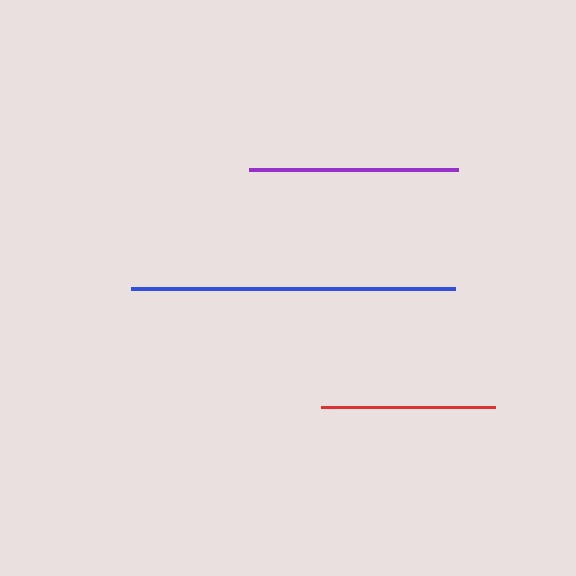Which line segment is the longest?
The blue line is the longest at approximately 324 pixels.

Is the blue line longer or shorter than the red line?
The blue line is longer than the red line.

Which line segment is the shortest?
The red line is the shortest at approximately 175 pixels.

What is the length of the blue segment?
The blue segment is approximately 324 pixels long.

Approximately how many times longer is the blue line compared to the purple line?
The blue line is approximately 1.6 times the length of the purple line.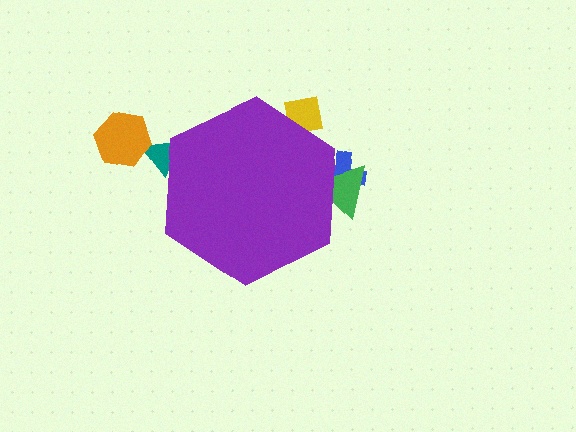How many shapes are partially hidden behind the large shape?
4 shapes are partially hidden.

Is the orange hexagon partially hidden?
No, the orange hexagon is fully visible.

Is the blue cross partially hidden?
Yes, the blue cross is partially hidden behind the purple hexagon.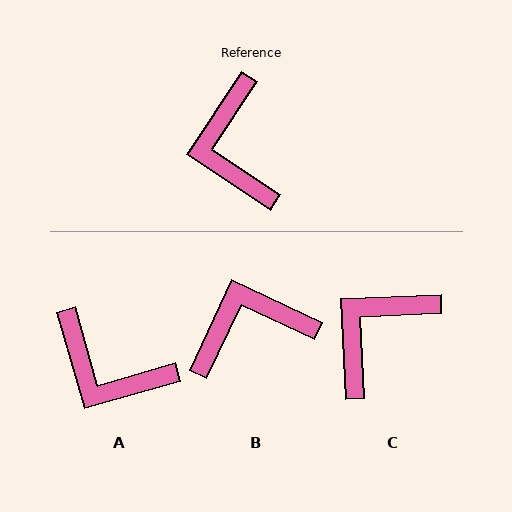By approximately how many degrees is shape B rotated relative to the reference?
Approximately 82 degrees clockwise.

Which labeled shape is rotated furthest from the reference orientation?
B, about 82 degrees away.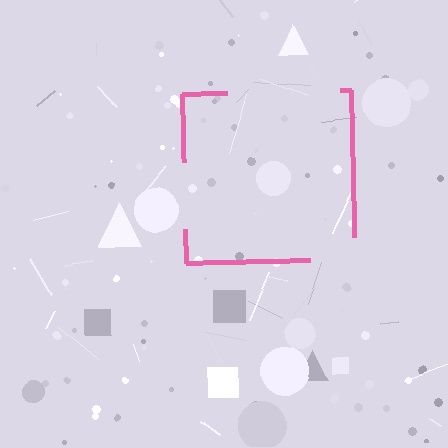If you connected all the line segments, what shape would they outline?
They would outline a square.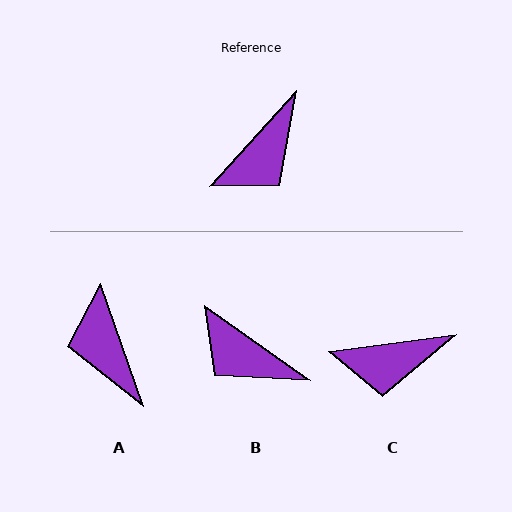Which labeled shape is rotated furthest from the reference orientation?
A, about 118 degrees away.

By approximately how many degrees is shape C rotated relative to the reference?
Approximately 40 degrees clockwise.